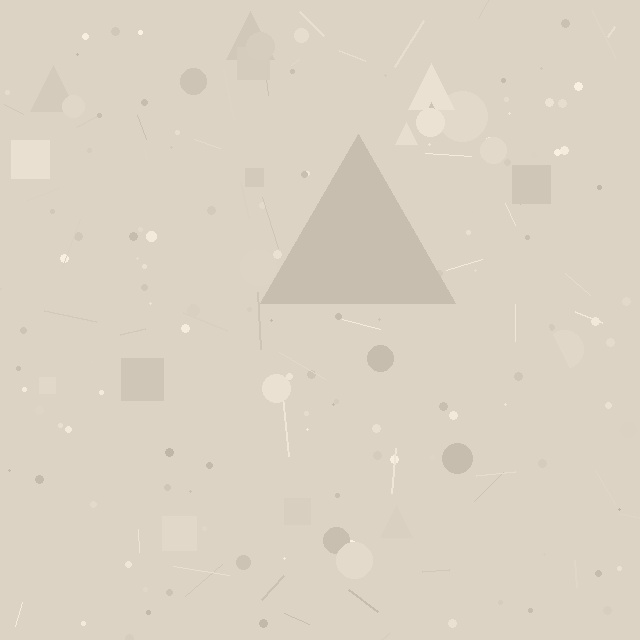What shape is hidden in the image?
A triangle is hidden in the image.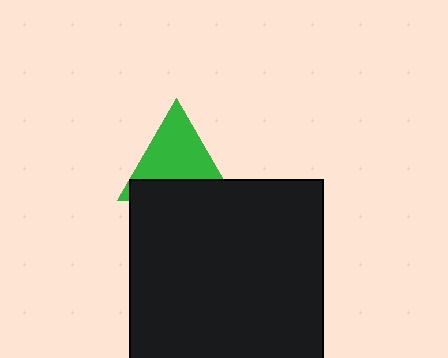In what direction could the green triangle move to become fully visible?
The green triangle could move up. That would shift it out from behind the black square entirely.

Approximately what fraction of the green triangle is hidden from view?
Roughly 36% of the green triangle is hidden behind the black square.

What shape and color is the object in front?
The object in front is a black square.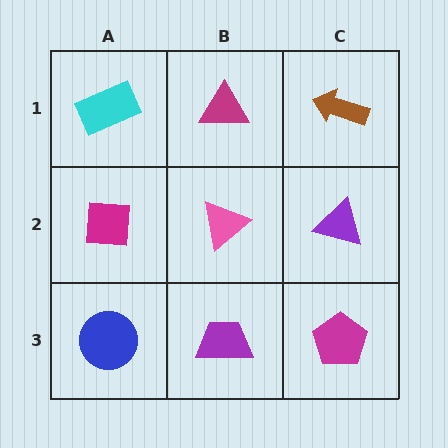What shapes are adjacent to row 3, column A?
A magenta square (row 2, column A), a purple trapezoid (row 3, column B).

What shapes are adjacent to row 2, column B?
A magenta triangle (row 1, column B), a purple trapezoid (row 3, column B), a magenta square (row 2, column A), a purple triangle (row 2, column C).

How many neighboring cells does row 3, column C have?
2.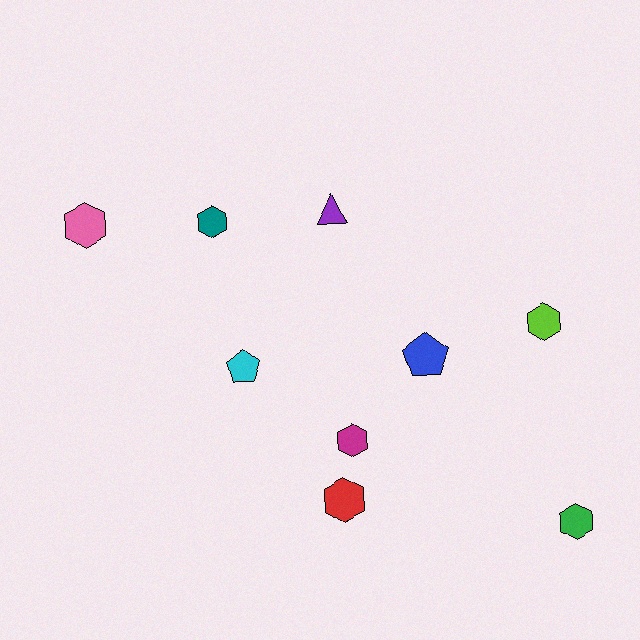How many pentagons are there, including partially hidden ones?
There are 2 pentagons.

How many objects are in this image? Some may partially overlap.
There are 9 objects.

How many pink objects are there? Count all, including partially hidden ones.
There is 1 pink object.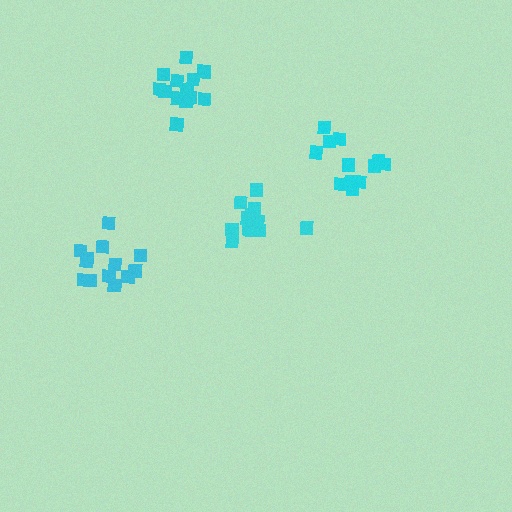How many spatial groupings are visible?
There are 4 spatial groupings.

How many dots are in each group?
Group 1: 13 dots, Group 2: 12 dots, Group 3: 13 dots, Group 4: 14 dots (52 total).